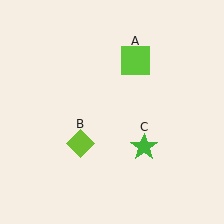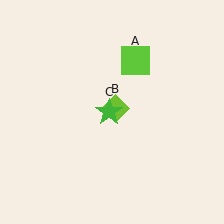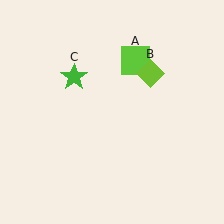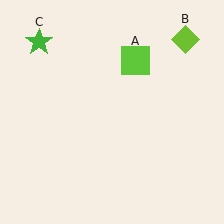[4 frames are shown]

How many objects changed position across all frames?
2 objects changed position: lime diamond (object B), green star (object C).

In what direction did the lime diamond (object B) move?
The lime diamond (object B) moved up and to the right.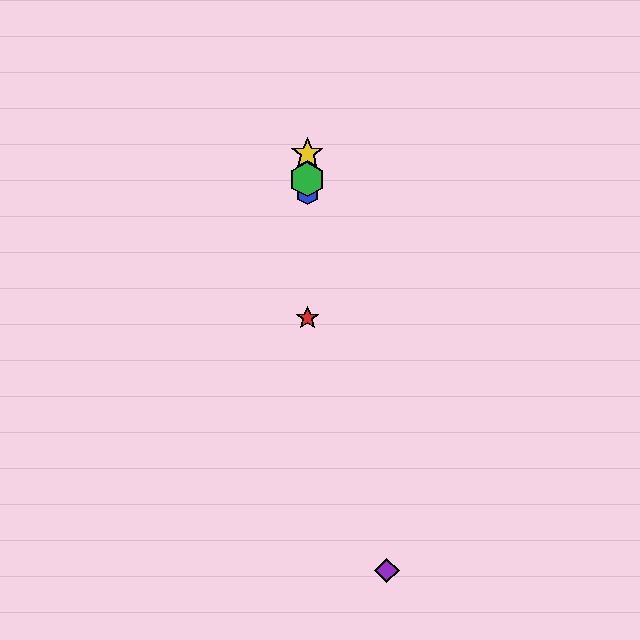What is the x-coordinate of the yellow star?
The yellow star is at x≈307.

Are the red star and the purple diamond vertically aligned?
No, the red star is at x≈307 and the purple diamond is at x≈387.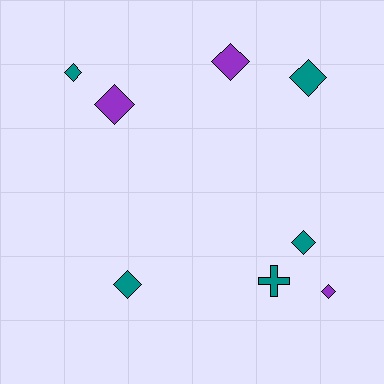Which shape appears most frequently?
Diamond, with 7 objects.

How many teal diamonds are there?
There are 4 teal diamonds.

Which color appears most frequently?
Teal, with 5 objects.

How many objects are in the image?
There are 8 objects.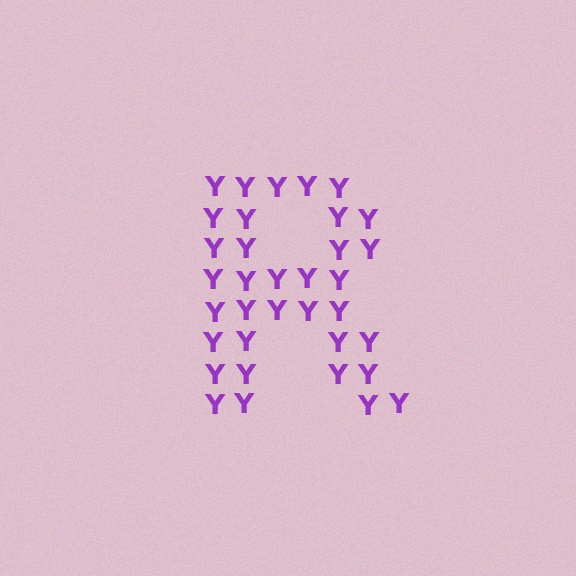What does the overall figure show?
The overall figure shows the letter R.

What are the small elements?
The small elements are letter Y's.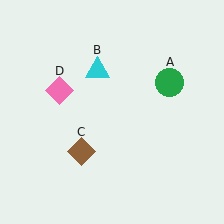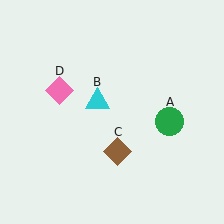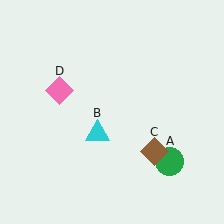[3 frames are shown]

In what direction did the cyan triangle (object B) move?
The cyan triangle (object B) moved down.